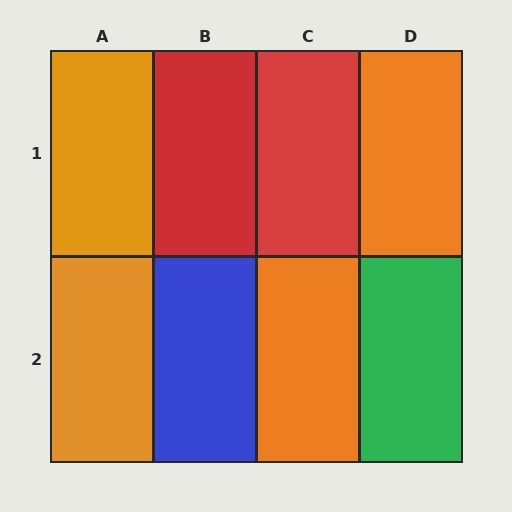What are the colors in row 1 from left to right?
Orange, red, red, orange.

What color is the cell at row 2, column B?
Blue.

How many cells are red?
2 cells are red.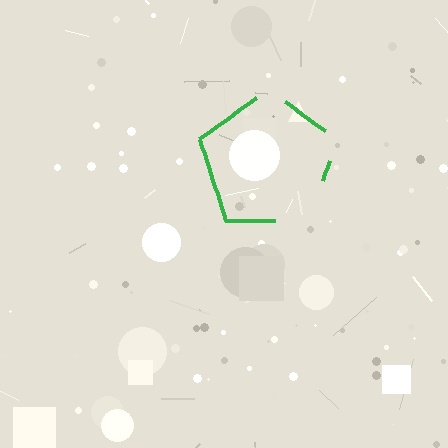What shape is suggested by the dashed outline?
The dashed outline suggests a pentagon.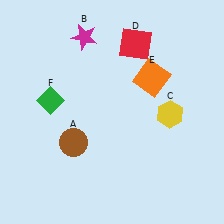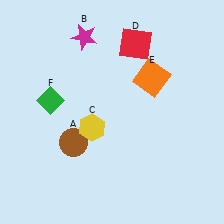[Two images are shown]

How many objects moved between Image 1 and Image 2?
1 object moved between the two images.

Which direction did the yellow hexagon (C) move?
The yellow hexagon (C) moved left.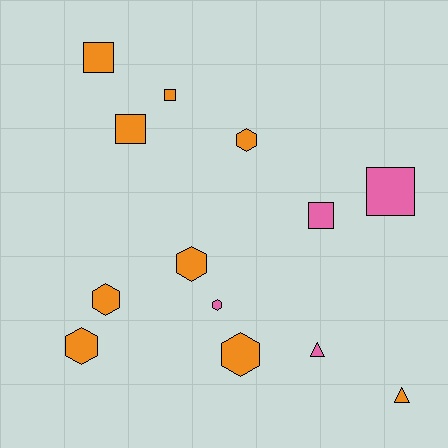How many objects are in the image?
There are 13 objects.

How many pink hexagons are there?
There is 1 pink hexagon.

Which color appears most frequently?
Orange, with 9 objects.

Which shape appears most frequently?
Hexagon, with 6 objects.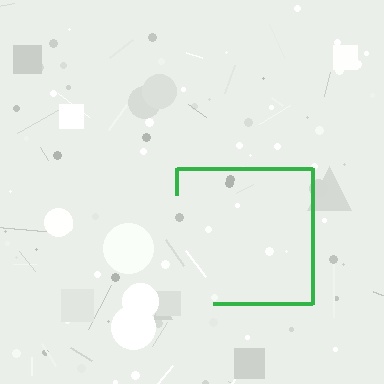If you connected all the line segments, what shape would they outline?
They would outline a square.